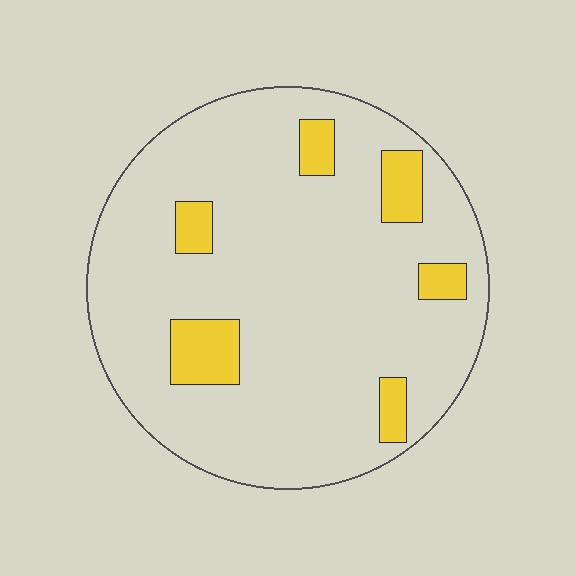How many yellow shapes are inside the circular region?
6.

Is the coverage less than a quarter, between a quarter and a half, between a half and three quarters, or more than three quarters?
Less than a quarter.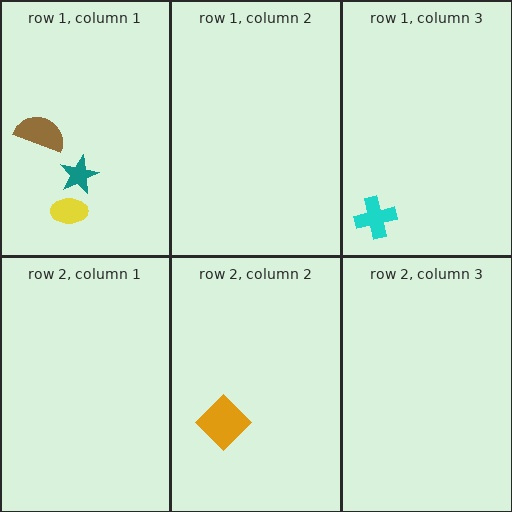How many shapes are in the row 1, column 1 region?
3.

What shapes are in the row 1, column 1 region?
The teal star, the yellow ellipse, the brown semicircle.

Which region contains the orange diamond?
The row 2, column 2 region.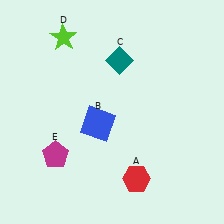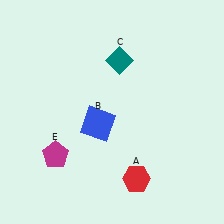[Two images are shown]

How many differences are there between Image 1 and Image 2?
There is 1 difference between the two images.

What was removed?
The lime star (D) was removed in Image 2.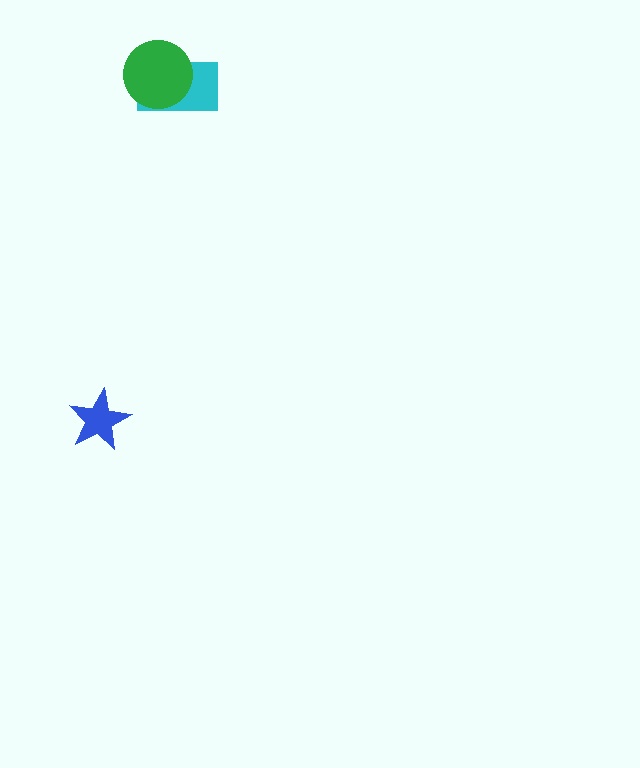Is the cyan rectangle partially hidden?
Yes, it is partially covered by another shape.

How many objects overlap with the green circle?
1 object overlaps with the green circle.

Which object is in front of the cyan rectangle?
The green circle is in front of the cyan rectangle.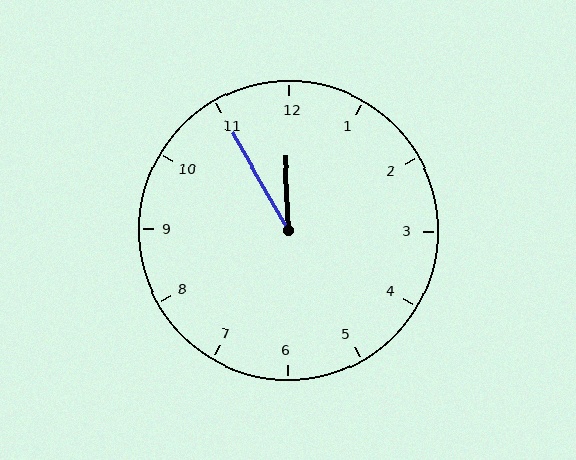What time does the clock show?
11:55.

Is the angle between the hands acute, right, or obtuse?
It is acute.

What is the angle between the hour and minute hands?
Approximately 28 degrees.